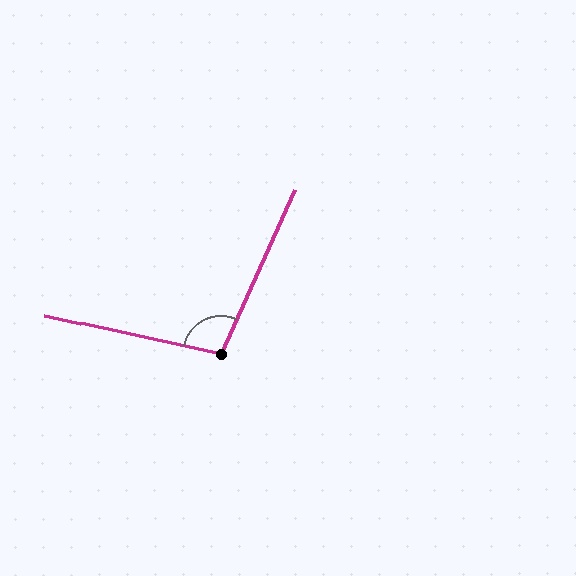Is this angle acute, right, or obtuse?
It is obtuse.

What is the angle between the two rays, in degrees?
Approximately 102 degrees.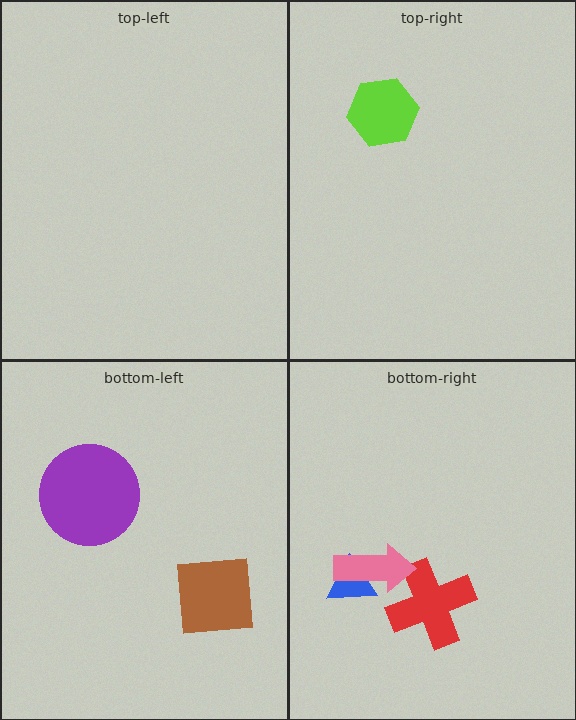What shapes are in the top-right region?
The lime hexagon.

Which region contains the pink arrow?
The bottom-right region.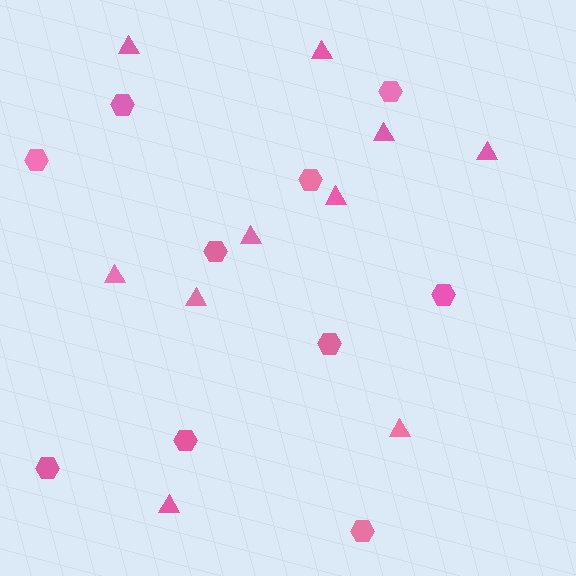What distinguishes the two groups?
There are 2 groups: one group of hexagons (10) and one group of triangles (10).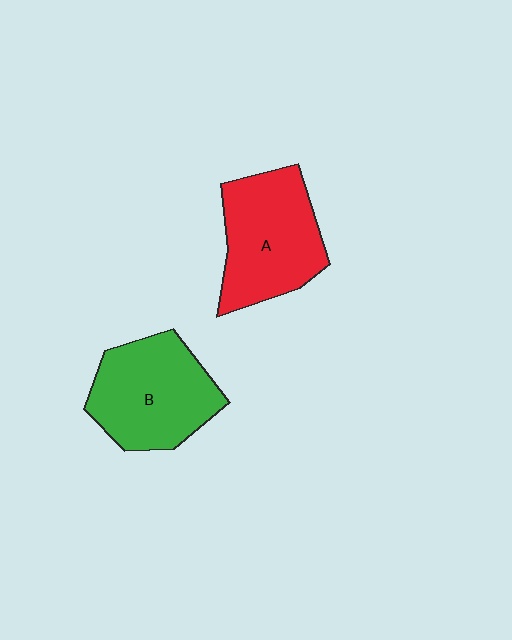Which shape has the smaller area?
Shape A (red).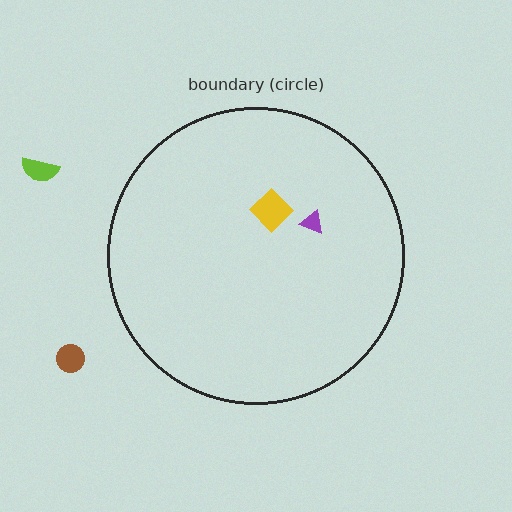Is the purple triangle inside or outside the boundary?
Inside.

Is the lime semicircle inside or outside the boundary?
Outside.